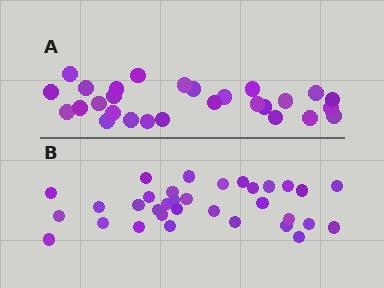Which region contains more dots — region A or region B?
Region B (the bottom region) has more dots.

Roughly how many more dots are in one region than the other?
Region B has about 5 more dots than region A.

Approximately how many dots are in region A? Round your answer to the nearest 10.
About 30 dots. (The exact count is 28, which rounds to 30.)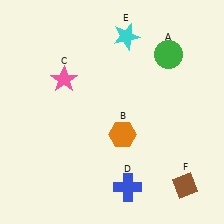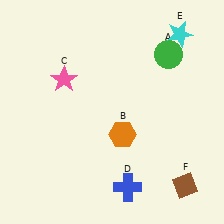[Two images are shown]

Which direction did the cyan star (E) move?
The cyan star (E) moved right.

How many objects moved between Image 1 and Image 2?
1 object moved between the two images.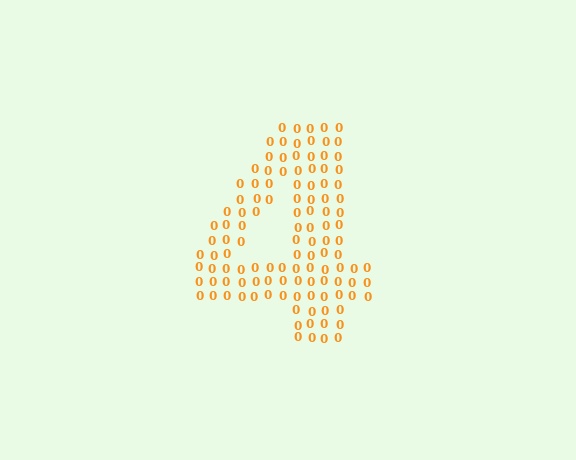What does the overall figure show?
The overall figure shows the digit 4.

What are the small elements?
The small elements are digit 0's.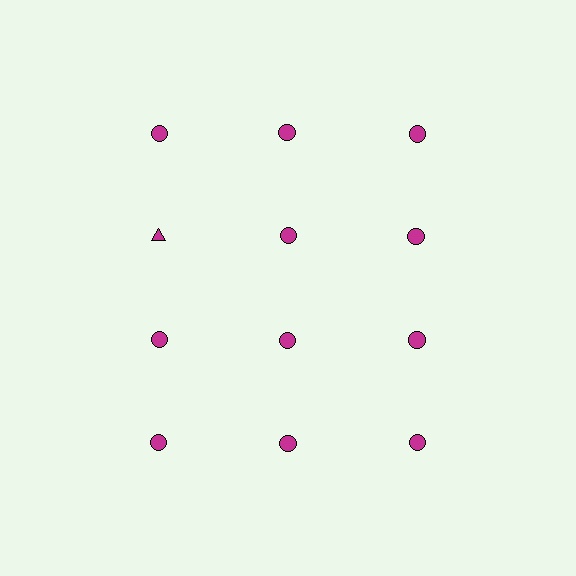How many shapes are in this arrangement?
There are 12 shapes arranged in a grid pattern.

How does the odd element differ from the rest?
It has a different shape: triangle instead of circle.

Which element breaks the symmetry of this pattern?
The magenta triangle in the second row, leftmost column breaks the symmetry. All other shapes are magenta circles.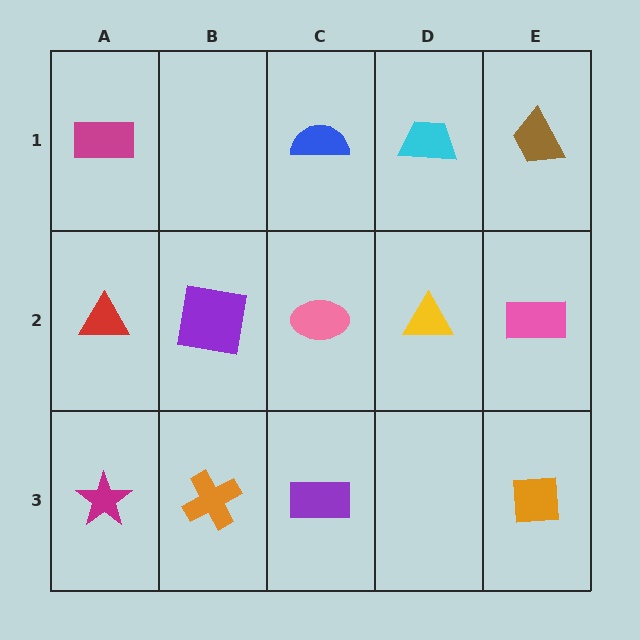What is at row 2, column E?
A pink rectangle.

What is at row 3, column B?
An orange cross.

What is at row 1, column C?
A blue semicircle.